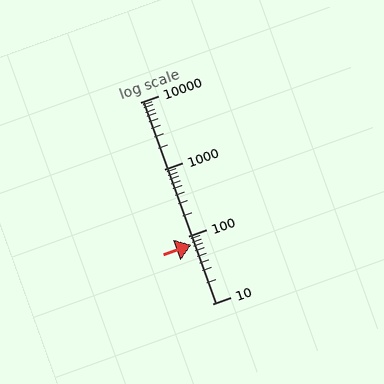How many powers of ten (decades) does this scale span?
The scale spans 3 decades, from 10 to 10000.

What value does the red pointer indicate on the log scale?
The pointer indicates approximately 75.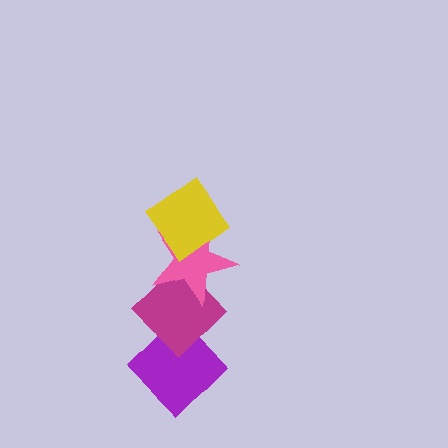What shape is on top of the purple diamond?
The magenta diamond is on top of the purple diamond.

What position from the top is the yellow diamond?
The yellow diamond is 1st from the top.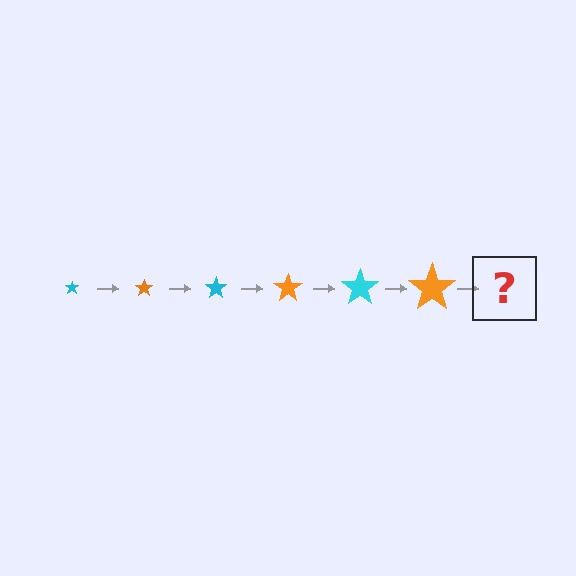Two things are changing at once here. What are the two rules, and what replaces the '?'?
The two rules are that the star grows larger each step and the color cycles through cyan and orange. The '?' should be a cyan star, larger than the previous one.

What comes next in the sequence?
The next element should be a cyan star, larger than the previous one.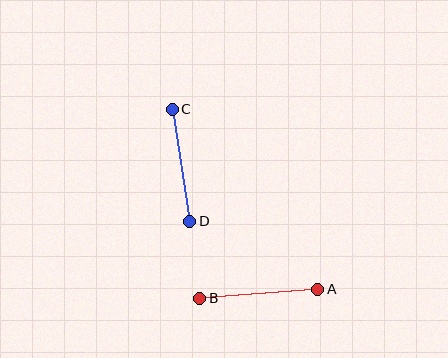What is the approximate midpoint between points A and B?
The midpoint is at approximately (259, 294) pixels.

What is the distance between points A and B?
The distance is approximately 118 pixels.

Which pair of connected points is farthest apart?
Points A and B are farthest apart.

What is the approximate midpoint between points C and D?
The midpoint is at approximately (181, 165) pixels.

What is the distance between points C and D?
The distance is approximately 114 pixels.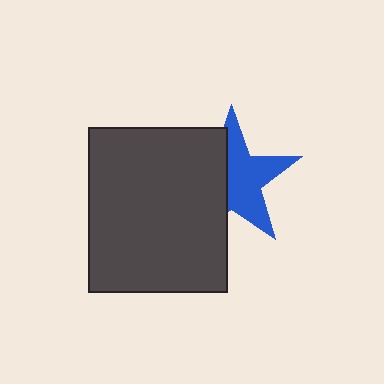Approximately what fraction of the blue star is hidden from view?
Roughly 43% of the blue star is hidden behind the dark gray rectangle.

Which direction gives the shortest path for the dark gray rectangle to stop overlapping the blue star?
Moving left gives the shortest separation.